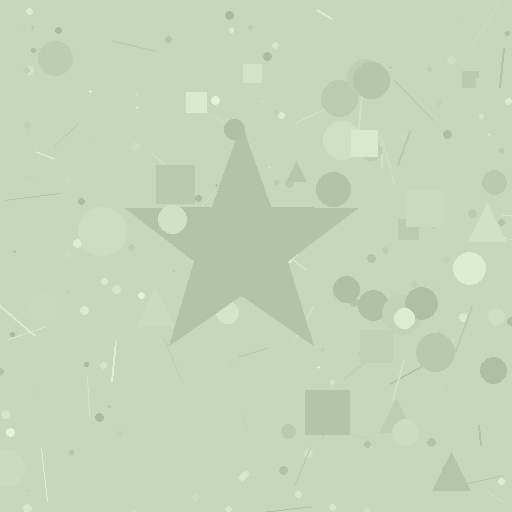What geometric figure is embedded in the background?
A star is embedded in the background.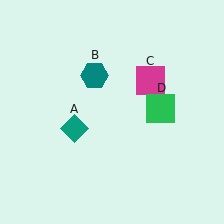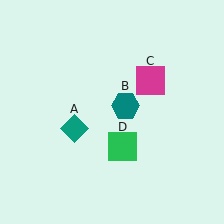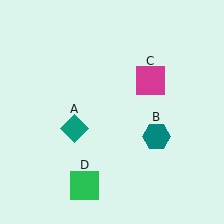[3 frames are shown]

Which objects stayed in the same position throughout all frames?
Teal diamond (object A) and magenta square (object C) remained stationary.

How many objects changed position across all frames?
2 objects changed position: teal hexagon (object B), green square (object D).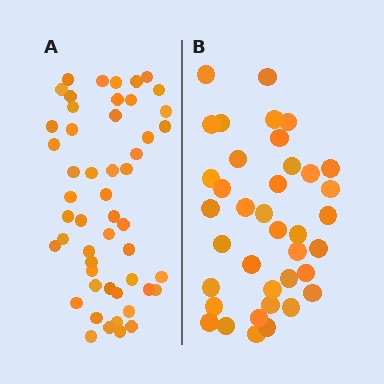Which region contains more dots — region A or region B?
Region A (the left region) has more dots.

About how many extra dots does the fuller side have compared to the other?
Region A has approximately 15 more dots than region B.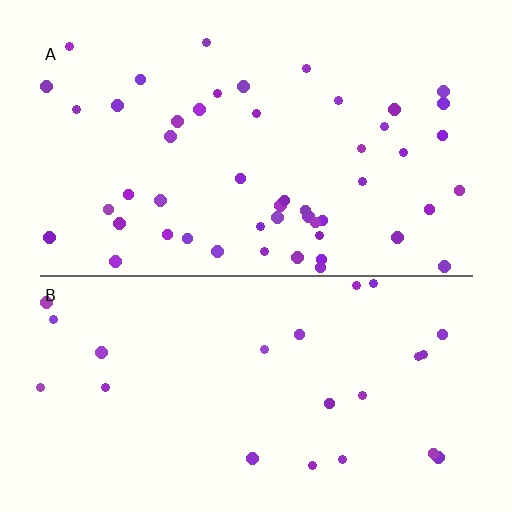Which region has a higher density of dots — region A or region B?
A (the top).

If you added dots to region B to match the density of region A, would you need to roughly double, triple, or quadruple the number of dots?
Approximately double.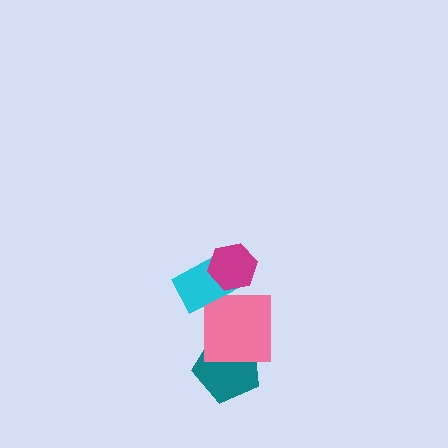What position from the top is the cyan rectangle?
The cyan rectangle is 2nd from the top.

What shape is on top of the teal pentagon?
The pink square is on top of the teal pentagon.